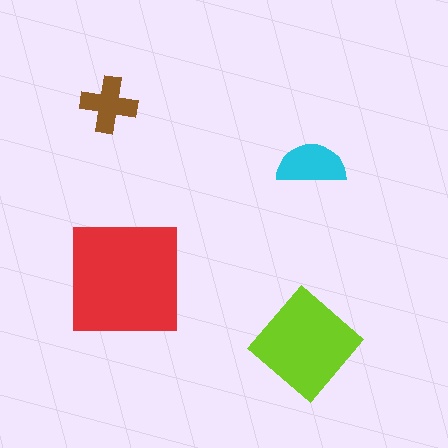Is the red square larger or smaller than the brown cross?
Larger.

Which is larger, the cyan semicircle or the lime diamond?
The lime diamond.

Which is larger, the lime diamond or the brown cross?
The lime diamond.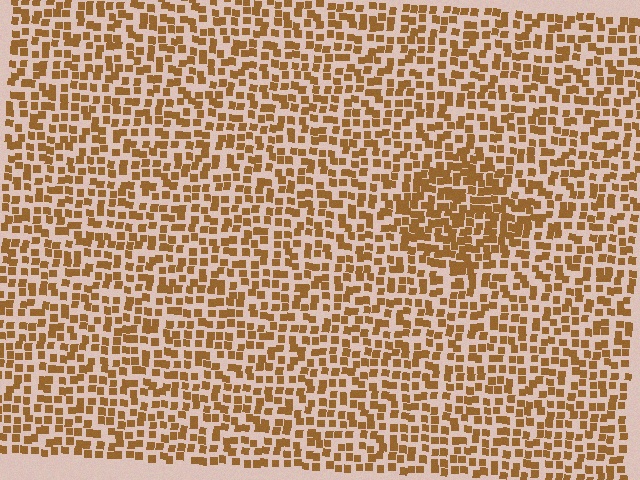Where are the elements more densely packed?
The elements are more densely packed inside the diamond boundary.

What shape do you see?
I see a diamond.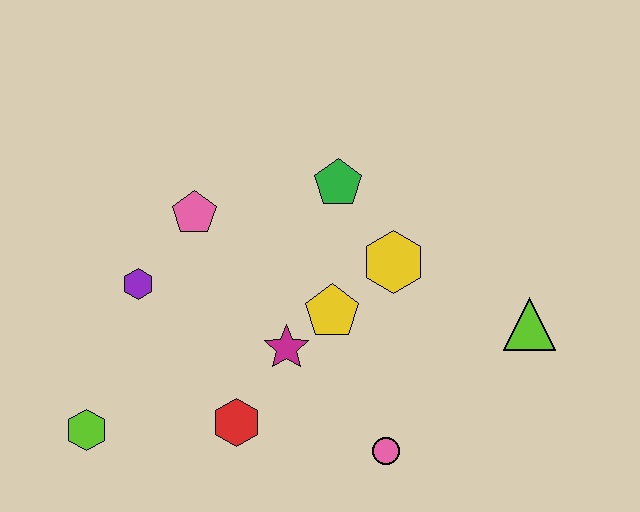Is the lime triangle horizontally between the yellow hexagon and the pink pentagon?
No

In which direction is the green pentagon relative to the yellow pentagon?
The green pentagon is above the yellow pentagon.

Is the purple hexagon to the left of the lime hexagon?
No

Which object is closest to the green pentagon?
The yellow hexagon is closest to the green pentagon.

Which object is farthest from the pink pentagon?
The lime triangle is farthest from the pink pentagon.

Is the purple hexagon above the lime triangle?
Yes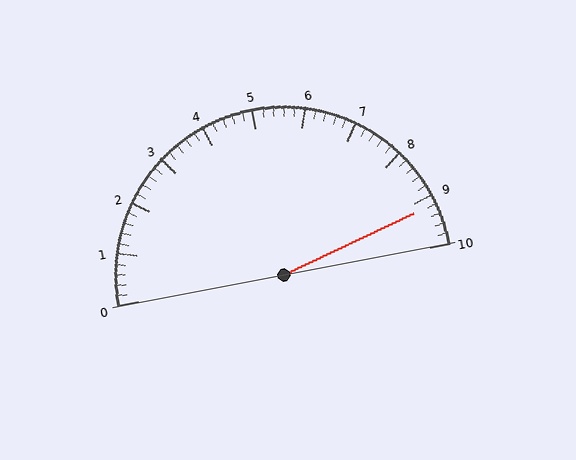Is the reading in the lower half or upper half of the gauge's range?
The reading is in the upper half of the range (0 to 10).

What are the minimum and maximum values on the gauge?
The gauge ranges from 0 to 10.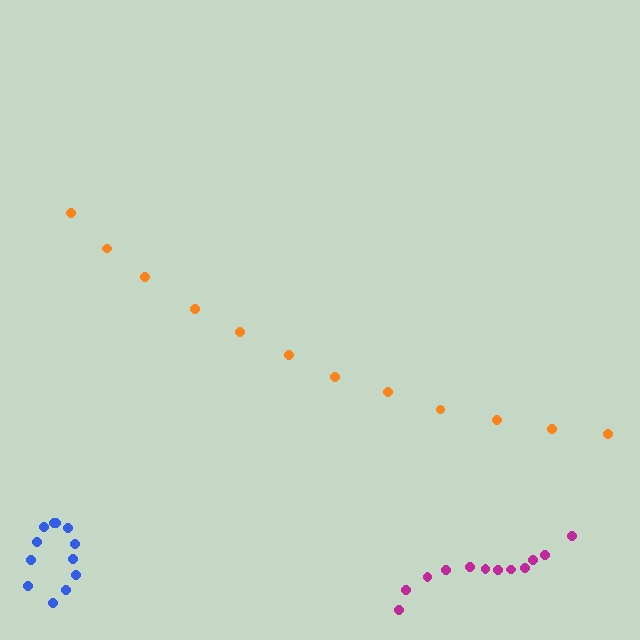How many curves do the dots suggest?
There are 3 distinct paths.